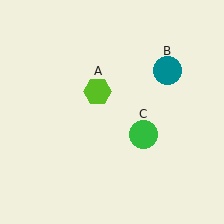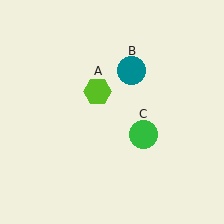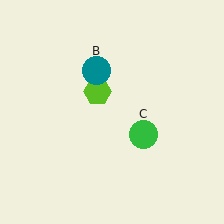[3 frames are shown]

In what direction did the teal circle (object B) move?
The teal circle (object B) moved left.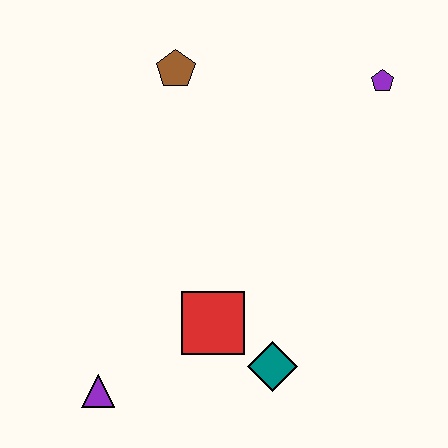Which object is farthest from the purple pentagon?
The purple triangle is farthest from the purple pentagon.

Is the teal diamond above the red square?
No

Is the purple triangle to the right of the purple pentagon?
No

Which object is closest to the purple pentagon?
The brown pentagon is closest to the purple pentagon.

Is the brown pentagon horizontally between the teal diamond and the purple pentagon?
No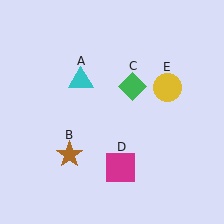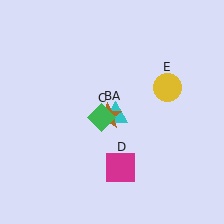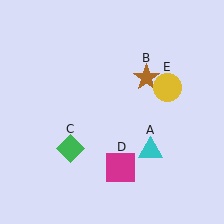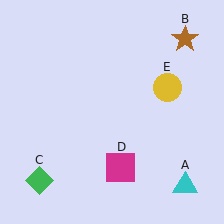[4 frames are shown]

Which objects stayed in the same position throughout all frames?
Magenta square (object D) and yellow circle (object E) remained stationary.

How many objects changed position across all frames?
3 objects changed position: cyan triangle (object A), brown star (object B), green diamond (object C).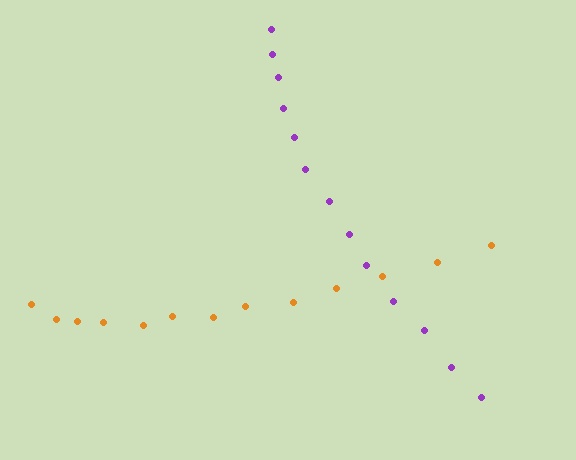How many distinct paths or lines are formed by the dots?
There are 2 distinct paths.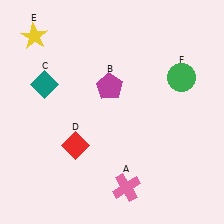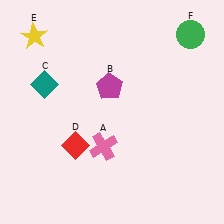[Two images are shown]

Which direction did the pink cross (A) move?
The pink cross (A) moved up.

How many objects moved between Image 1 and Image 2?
2 objects moved between the two images.